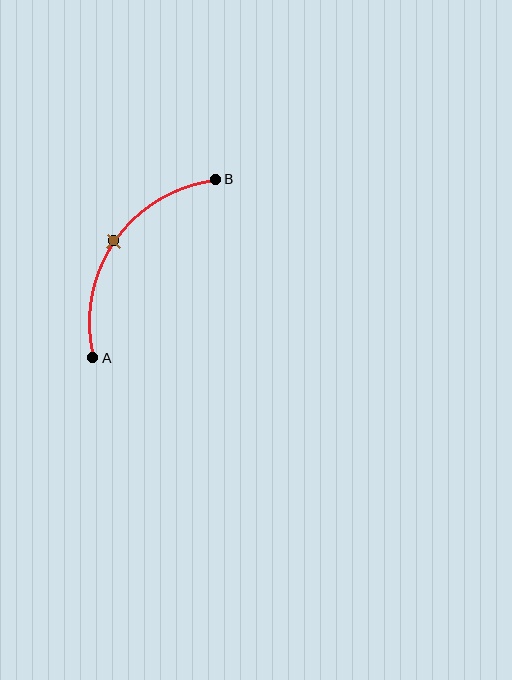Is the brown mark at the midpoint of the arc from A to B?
Yes. The brown mark lies on the arc at equal arc-length from both A and B — it is the arc midpoint.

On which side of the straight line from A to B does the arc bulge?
The arc bulges above and to the left of the straight line connecting A and B.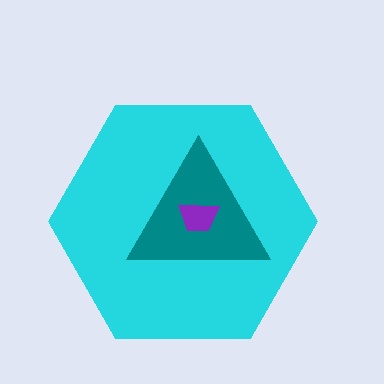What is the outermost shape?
The cyan hexagon.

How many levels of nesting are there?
3.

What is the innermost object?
The purple trapezoid.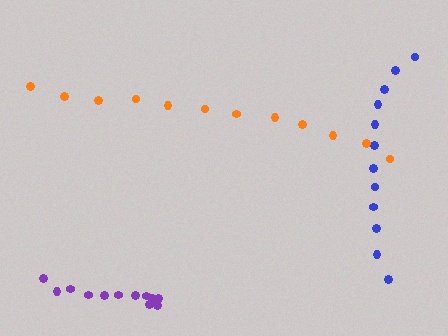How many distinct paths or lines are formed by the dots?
There are 3 distinct paths.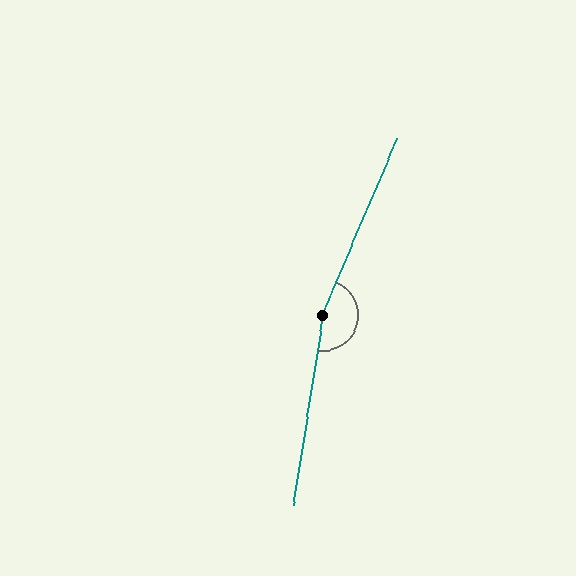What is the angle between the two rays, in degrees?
Approximately 166 degrees.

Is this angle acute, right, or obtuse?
It is obtuse.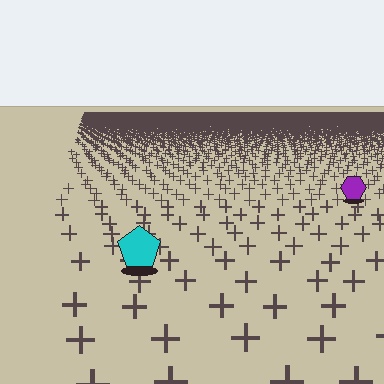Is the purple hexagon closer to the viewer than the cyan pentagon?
No. The cyan pentagon is closer — you can tell from the texture gradient: the ground texture is coarser near it.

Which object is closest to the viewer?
The cyan pentagon is closest. The texture marks near it are larger and more spread out.